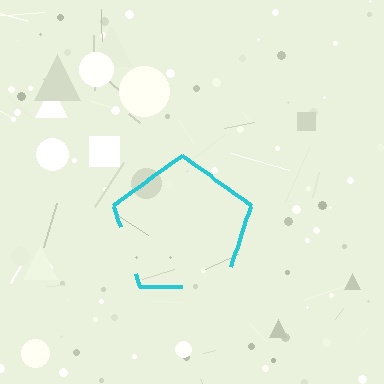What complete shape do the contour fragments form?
The contour fragments form a pentagon.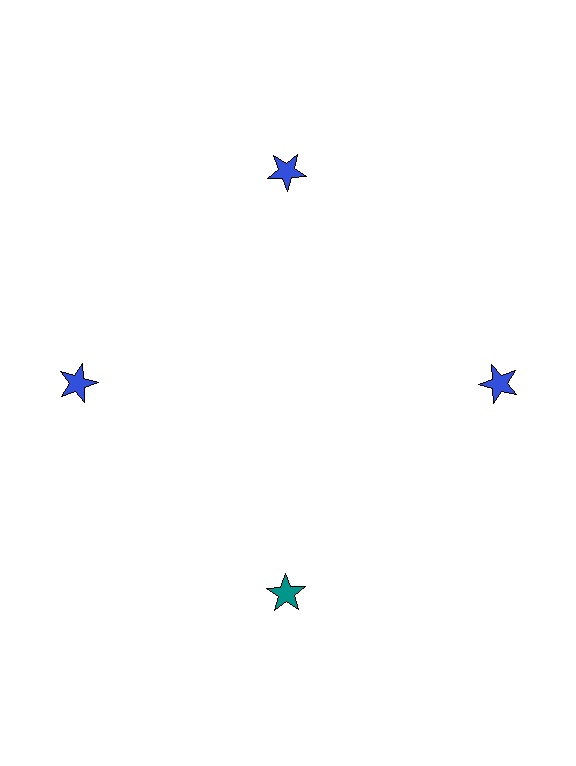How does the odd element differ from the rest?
It has a different color: teal instead of blue.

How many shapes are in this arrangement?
There are 4 shapes arranged in a ring pattern.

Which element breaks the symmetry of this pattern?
The teal star at roughly the 6 o'clock position breaks the symmetry. All other shapes are blue stars.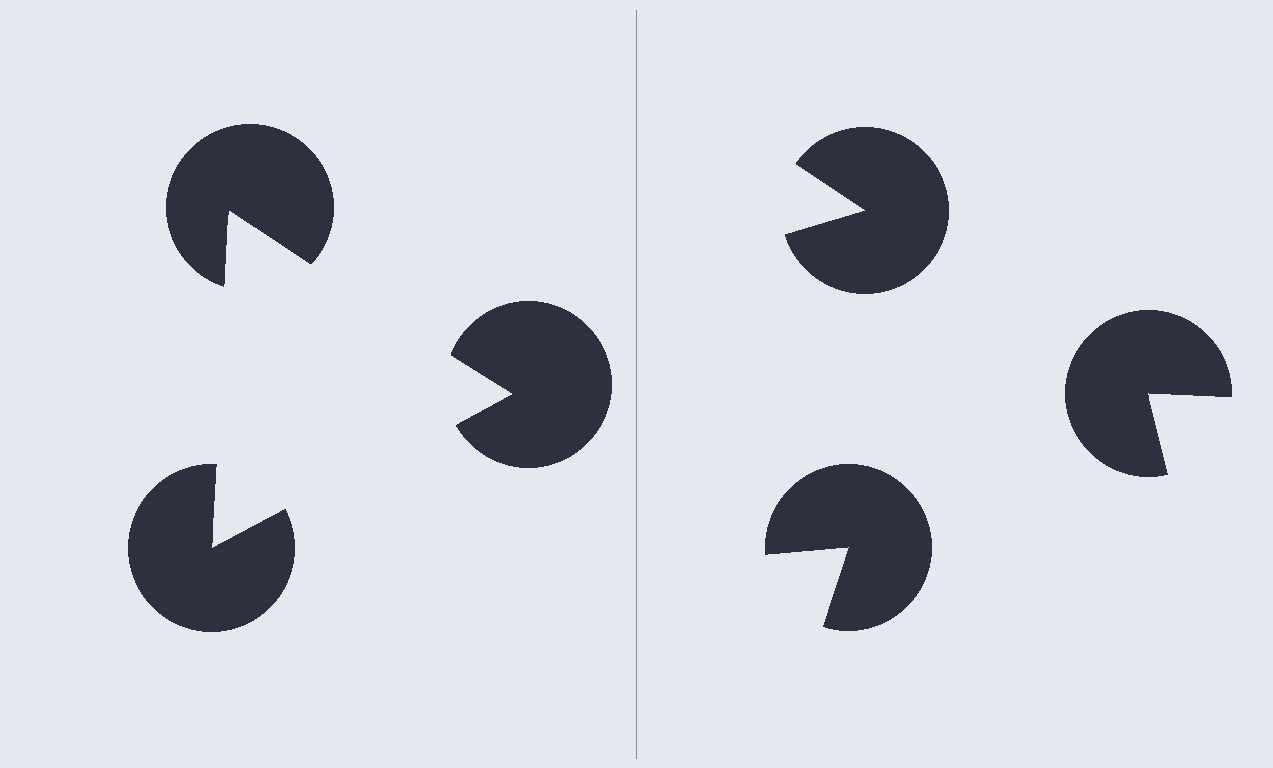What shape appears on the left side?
An illusory triangle.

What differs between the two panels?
The pac-man discs are positioned identically on both sides; only the wedge orientations differ. On the left they align to a triangle; on the right they are misaligned.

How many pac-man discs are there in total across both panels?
6 — 3 on each side.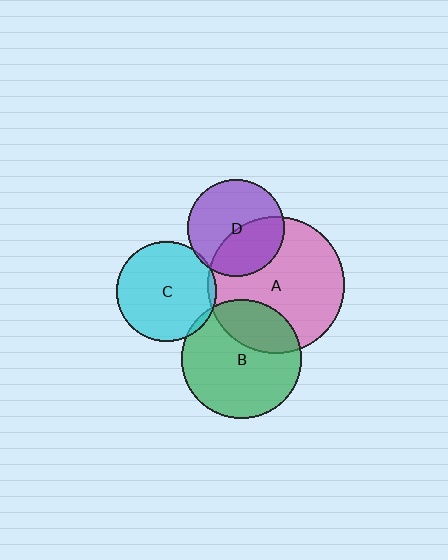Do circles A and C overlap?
Yes.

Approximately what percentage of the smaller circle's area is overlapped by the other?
Approximately 5%.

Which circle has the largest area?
Circle A (pink).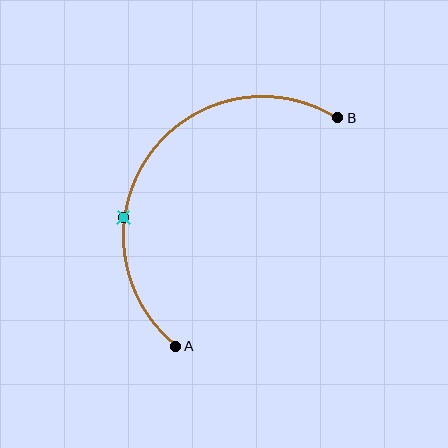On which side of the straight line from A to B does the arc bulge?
The arc bulges above and to the left of the straight line connecting A and B.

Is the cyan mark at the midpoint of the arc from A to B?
No. The cyan mark lies on the arc but is closer to endpoint A. The arc midpoint would be at the point on the curve equidistant along the arc from both A and B.